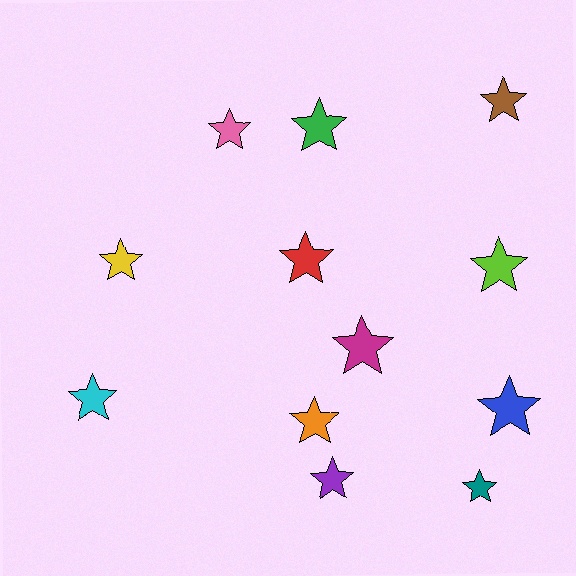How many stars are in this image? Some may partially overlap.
There are 12 stars.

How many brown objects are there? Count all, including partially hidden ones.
There is 1 brown object.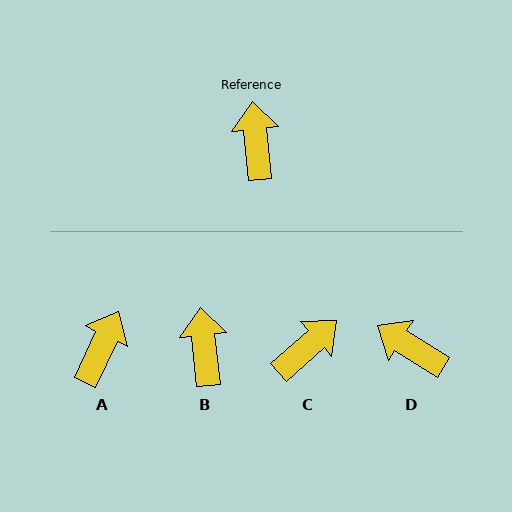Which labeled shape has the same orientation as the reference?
B.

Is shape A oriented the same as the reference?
No, it is off by about 31 degrees.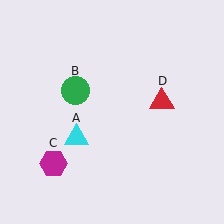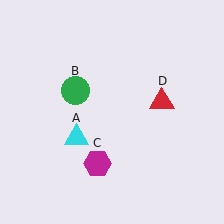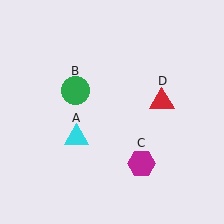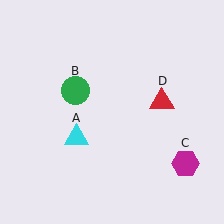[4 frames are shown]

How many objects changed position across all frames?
1 object changed position: magenta hexagon (object C).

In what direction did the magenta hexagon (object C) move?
The magenta hexagon (object C) moved right.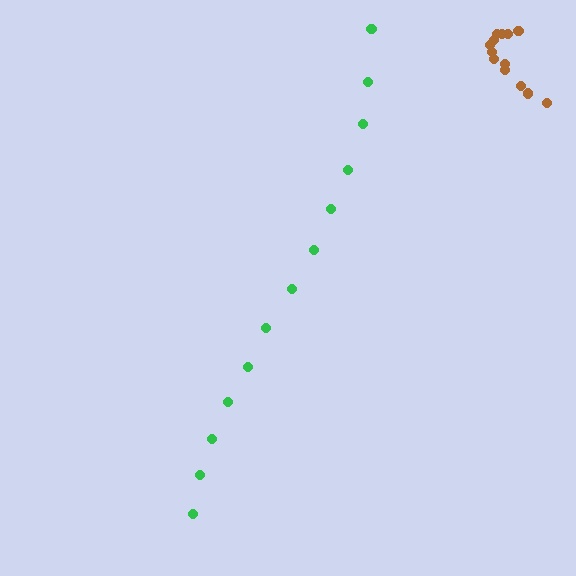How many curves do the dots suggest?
There are 2 distinct paths.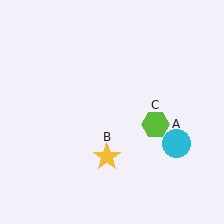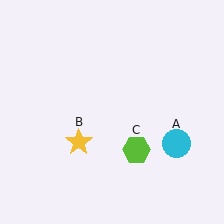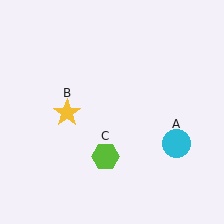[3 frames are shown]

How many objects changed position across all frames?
2 objects changed position: yellow star (object B), lime hexagon (object C).